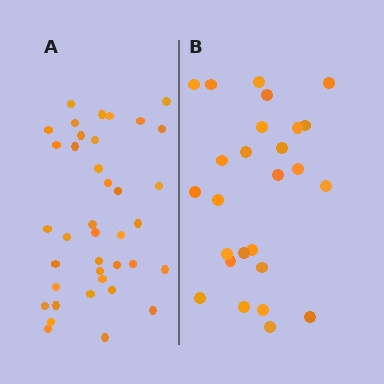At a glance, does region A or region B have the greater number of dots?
Region A (the left region) has more dots.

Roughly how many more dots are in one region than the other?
Region A has roughly 12 or so more dots than region B.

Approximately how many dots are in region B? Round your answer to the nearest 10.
About 30 dots. (The exact count is 26, which rounds to 30.)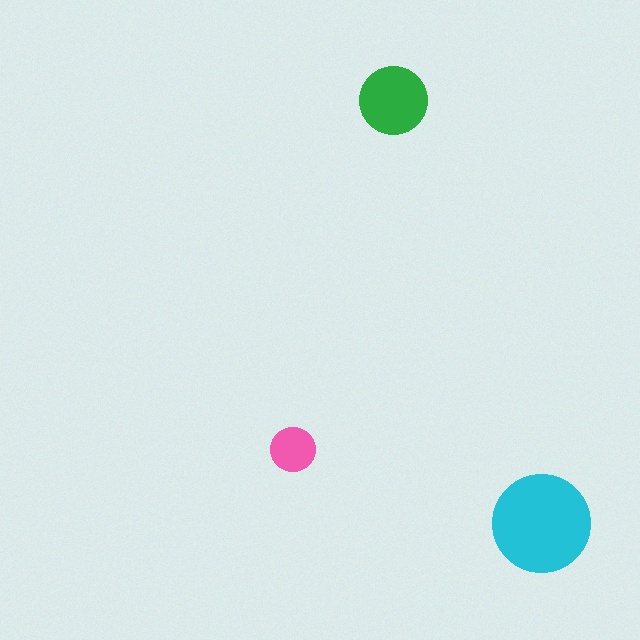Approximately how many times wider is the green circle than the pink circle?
About 1.5 times wider.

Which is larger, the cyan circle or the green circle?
The cyan one.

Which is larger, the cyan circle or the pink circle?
The cyan one.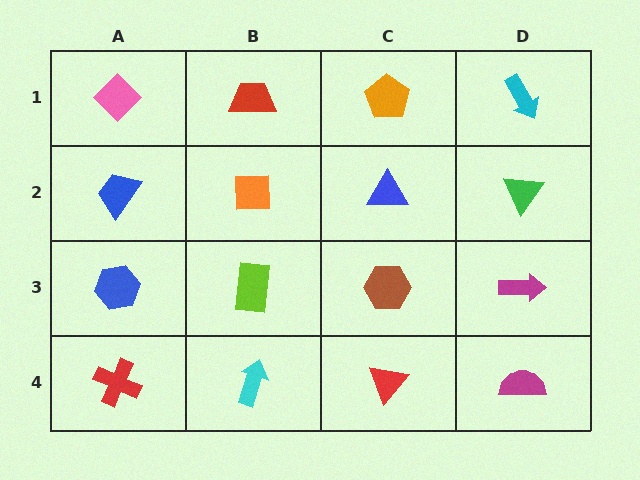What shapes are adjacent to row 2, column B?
A red trapezoid (row 1, column B), a lime rectangle (row 3, column B), a blue trapezoid (row 2, column A), a blue triangle (row 2, column C).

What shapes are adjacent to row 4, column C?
A brown hexagon (row 3, column C), a cyan arrow (row 4, column B), a magenta semicircle (row 4, column D).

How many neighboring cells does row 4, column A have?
2.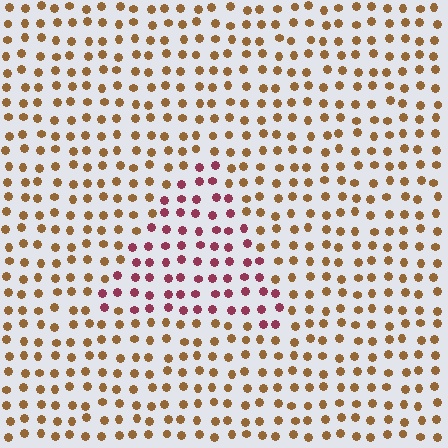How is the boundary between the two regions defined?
The boundary is defined purely by a slight shift in hue (about 51 degrees). Spacing, size, and orientation are identical on both sides.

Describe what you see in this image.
The image is filled with small brown elements in a uniform arrangement. A triangle-shaped region is visible where the elements are tinted to a slightly different hue, forming a subtle color boundary.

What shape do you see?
I see a triangle.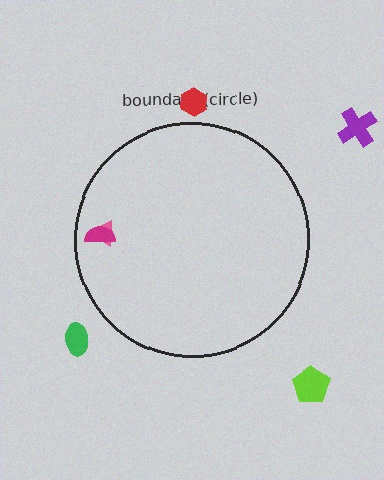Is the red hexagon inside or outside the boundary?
Outside.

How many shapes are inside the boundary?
2 inside, 4 outside.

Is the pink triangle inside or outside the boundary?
Inside.